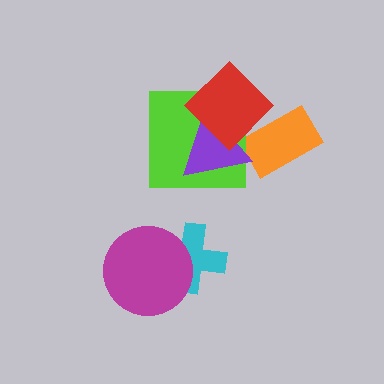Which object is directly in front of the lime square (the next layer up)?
The purple triangle is directly in front of the lime square.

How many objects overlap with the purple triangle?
3 objects overlap with the purple triangle.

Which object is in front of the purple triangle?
The red diamond is in front of the purple triangle.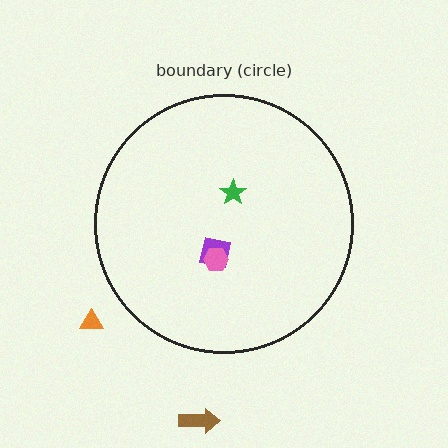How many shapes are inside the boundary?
3 inside, 2 outside.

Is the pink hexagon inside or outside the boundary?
Inside.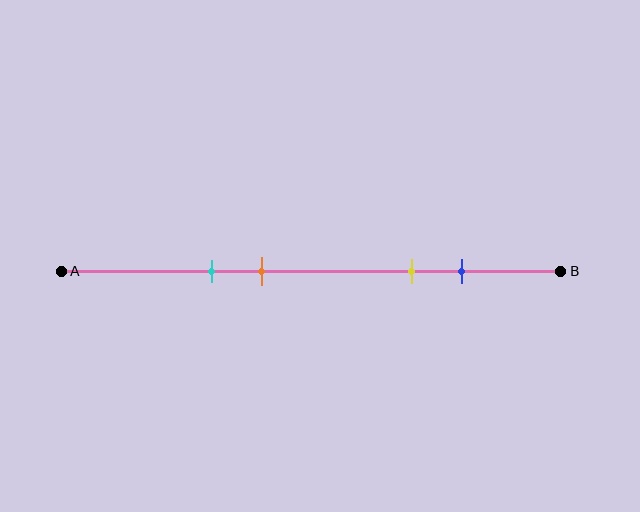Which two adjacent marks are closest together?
The cyan and orange marks are the closest adjacent pair.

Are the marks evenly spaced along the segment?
No, the marks are not evenly spaced.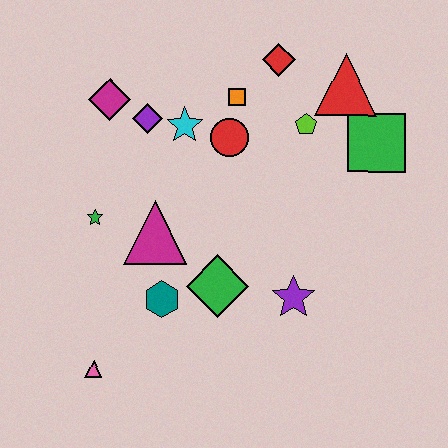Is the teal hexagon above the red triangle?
No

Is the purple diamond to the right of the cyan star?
No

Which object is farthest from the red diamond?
The pink triangle is farthest from the red diamond.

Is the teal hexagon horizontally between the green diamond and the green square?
No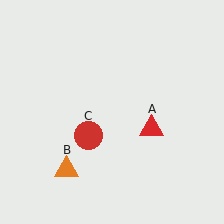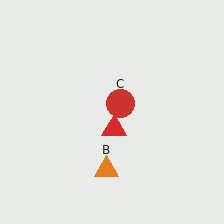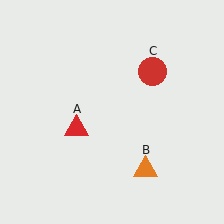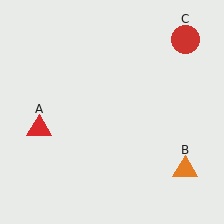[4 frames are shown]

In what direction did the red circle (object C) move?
The red circle (object C) moved up and to the right.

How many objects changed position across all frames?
3 objects changed position: red triangle (object A), orange triangle (object B), red circle (object C).